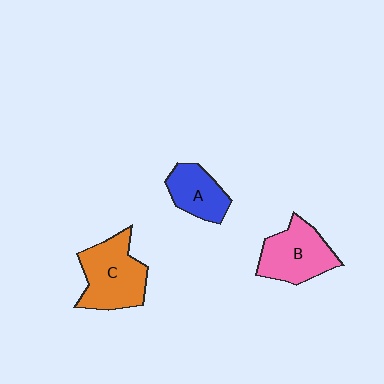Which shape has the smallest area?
Shape A (blue).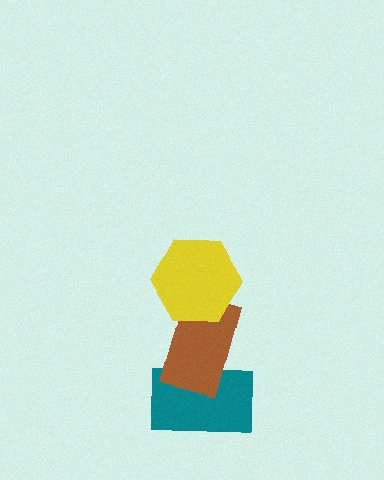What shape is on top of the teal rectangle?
The brown rectangle is on top of the teal rectangle.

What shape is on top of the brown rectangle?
The yellow hexagon is on top of the brown rectangle.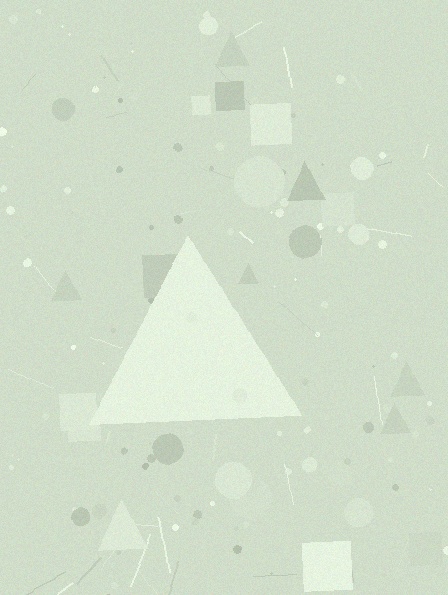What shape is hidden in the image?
A triangle is hidden in the image.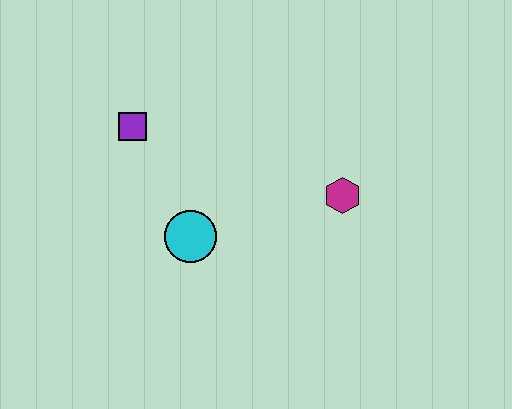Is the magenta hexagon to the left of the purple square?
No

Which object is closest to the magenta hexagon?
The cyan circle is closest to the magenta hexagon.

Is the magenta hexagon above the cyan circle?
Yes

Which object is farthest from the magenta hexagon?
The purple square is farthest from the magenta hexagon.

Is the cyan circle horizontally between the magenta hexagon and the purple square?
Yes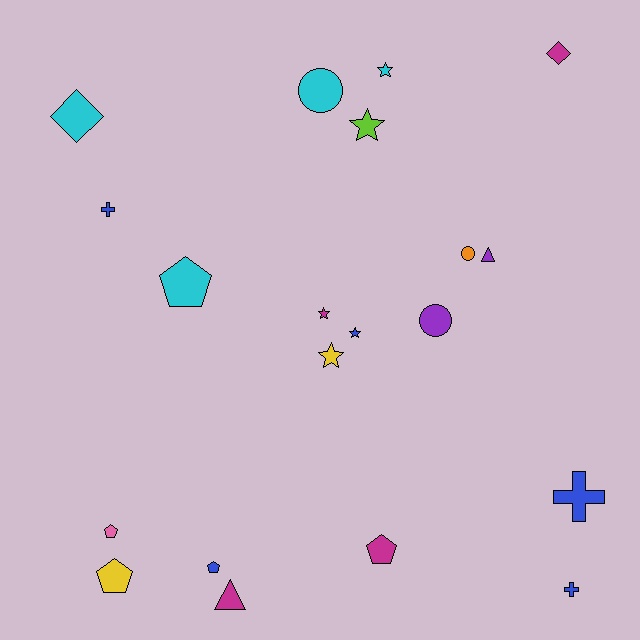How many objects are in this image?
There are 20 objects.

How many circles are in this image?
There are 3 circles.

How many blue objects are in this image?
There are 5 blue objects.